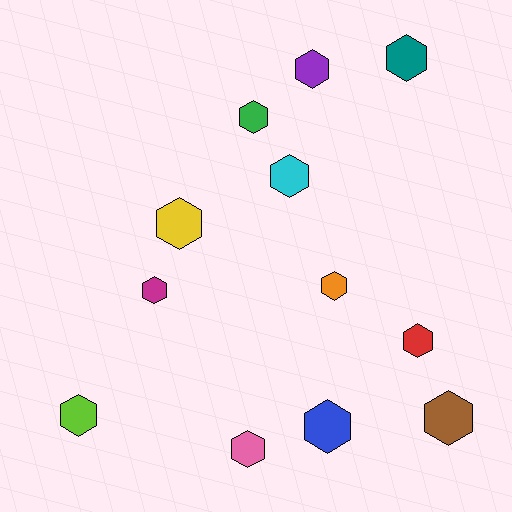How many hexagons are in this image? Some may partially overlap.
There are 12 hexagons.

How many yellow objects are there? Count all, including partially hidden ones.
There is 1 yellow object.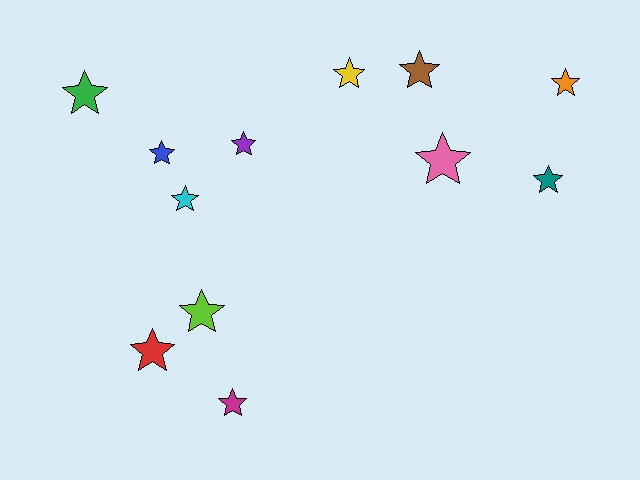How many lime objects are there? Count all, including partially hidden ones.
There is 1 lime object.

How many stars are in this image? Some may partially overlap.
There are 12 stars.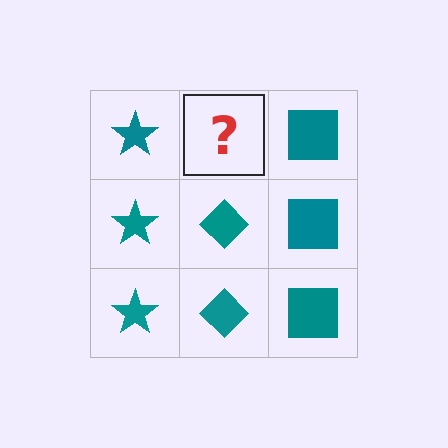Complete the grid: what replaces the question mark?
The question mark should be replaced with a teal diamond.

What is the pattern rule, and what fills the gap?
The rule is that each column has a consistent shape. The gap should be filled with a teal diamond.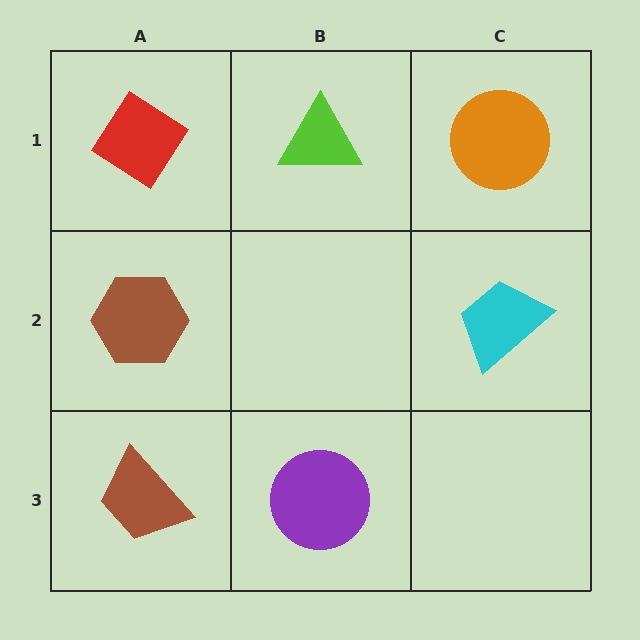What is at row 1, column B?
A lime triangle.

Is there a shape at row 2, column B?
No, that cell is empty.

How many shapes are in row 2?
2 shapes.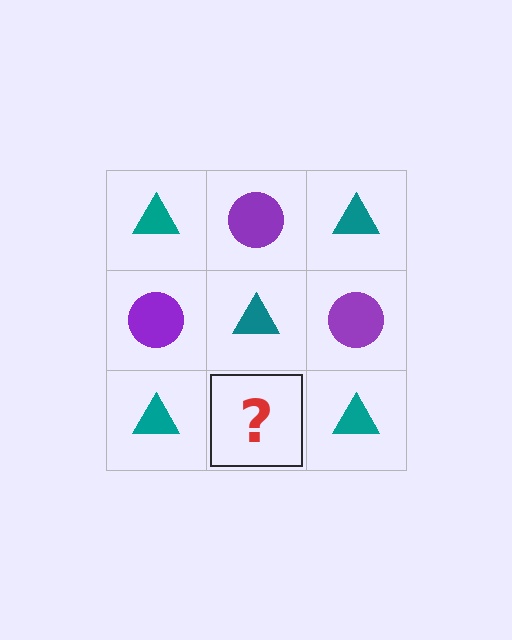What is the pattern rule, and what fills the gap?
The rule is that it alternates teal triangle and purple circle in a checkerboard pattern. The gap should be filled with a purple circle.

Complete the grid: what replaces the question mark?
The question mark should be replaced with a purple circle.